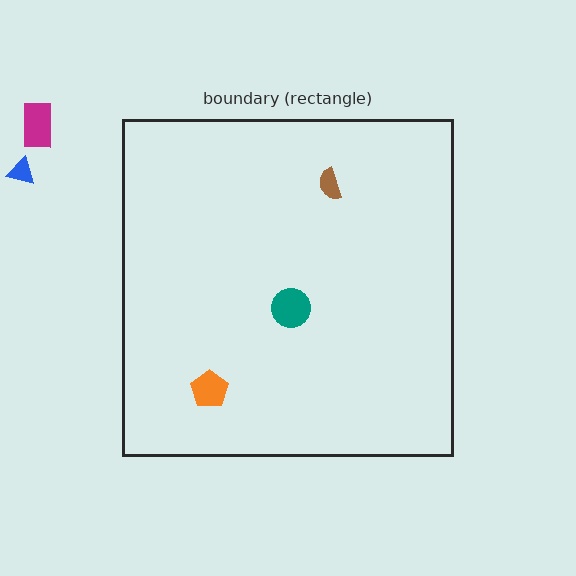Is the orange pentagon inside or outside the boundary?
Inside.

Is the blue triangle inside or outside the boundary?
Outside.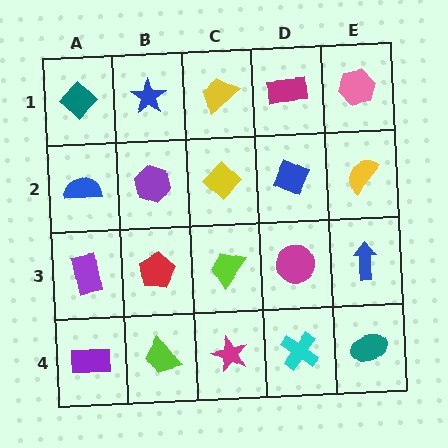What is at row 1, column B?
A blue star.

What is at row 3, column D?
A magenta circle.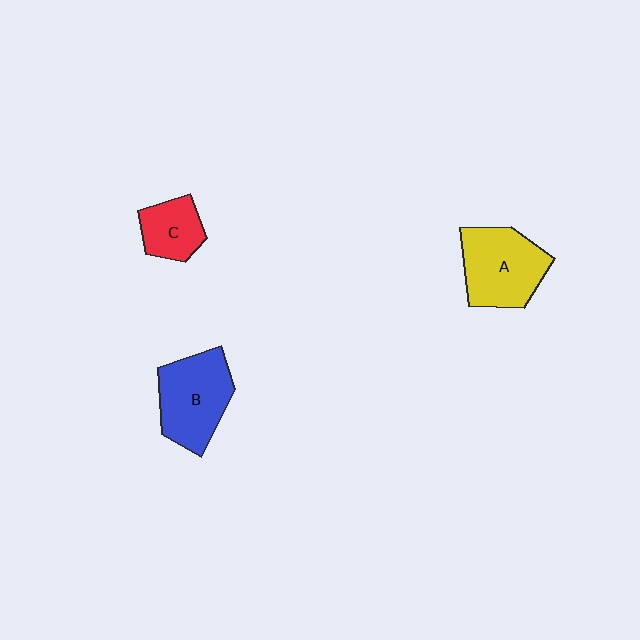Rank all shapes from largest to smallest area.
From largest to smallest: B (blue), A (yellow), C (red).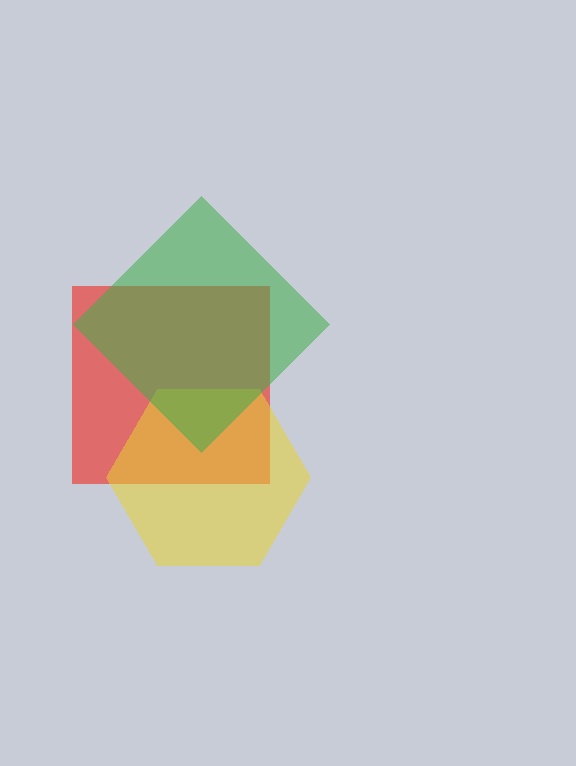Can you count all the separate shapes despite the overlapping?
Yes, there are 3 separate shapes.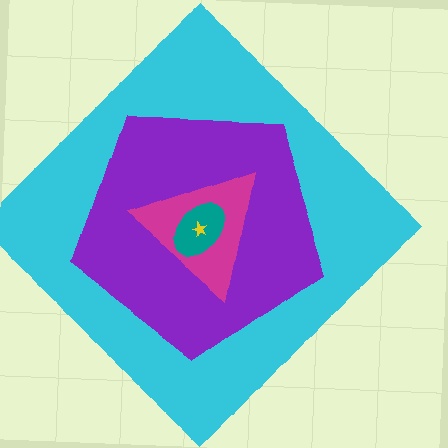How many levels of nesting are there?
5.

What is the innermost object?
The yellow star.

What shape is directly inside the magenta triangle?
The teal ellipse.